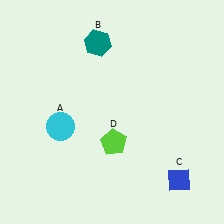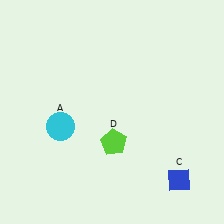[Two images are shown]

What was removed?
The teal hexagon (B) was removed in Image 2.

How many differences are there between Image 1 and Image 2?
There is 1 difference between the two images.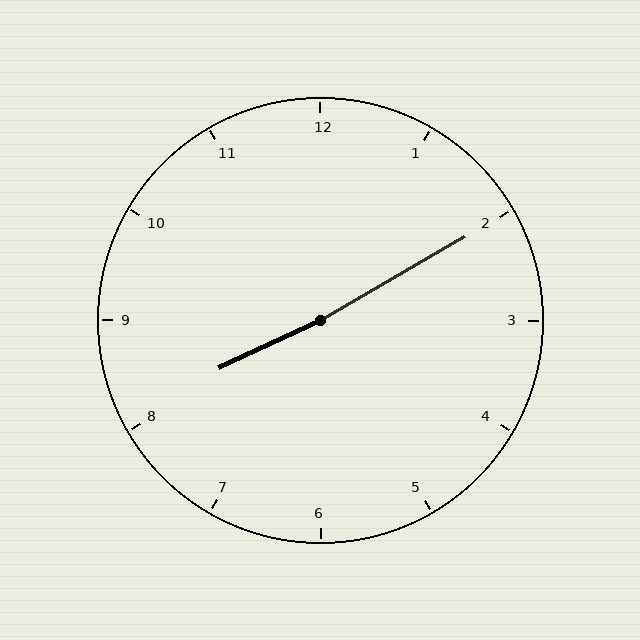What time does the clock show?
8:10.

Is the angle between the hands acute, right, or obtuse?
It is obtuse.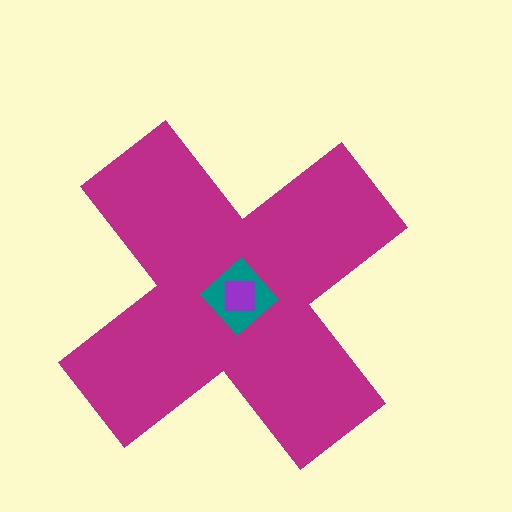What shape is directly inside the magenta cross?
The teal diamond.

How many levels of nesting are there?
3.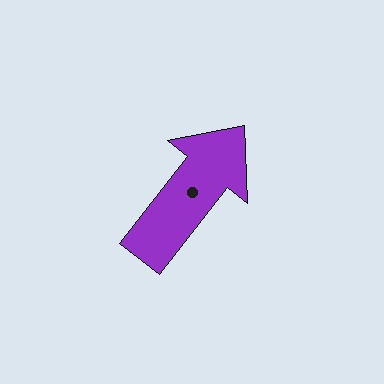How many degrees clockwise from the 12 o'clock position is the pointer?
Approximately 38 degrees.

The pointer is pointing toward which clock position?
Roughly 1 o'clock.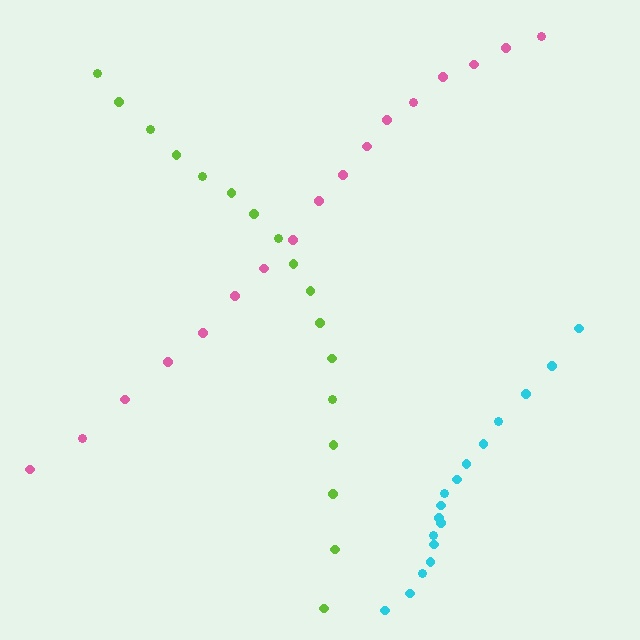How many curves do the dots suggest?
There are 3 distinct paths.